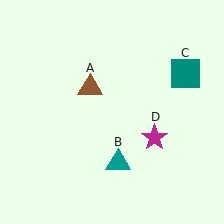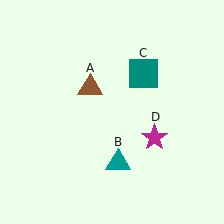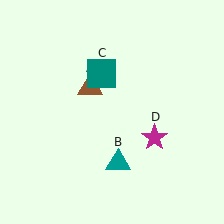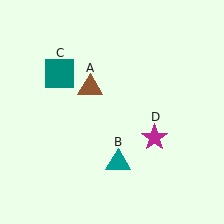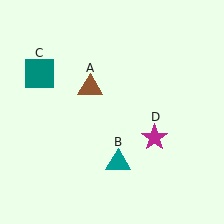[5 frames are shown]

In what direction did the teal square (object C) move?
The teal square (object C) moved left.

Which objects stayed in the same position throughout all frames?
Brown triangle (object A) and teal triangle (object B) and magenta star (object D) remained stationary.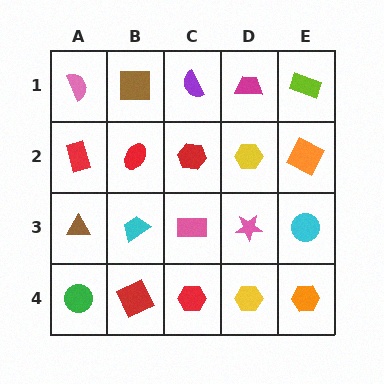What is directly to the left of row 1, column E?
A magenta trapezoid.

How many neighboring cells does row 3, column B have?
4.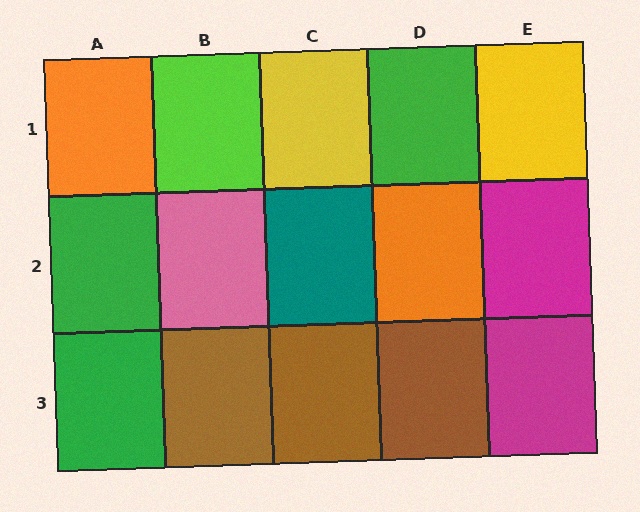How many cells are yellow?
2 cells are yellow.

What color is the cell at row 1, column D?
Green.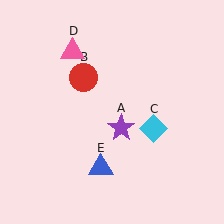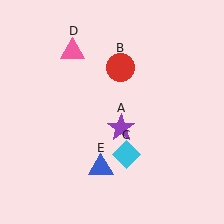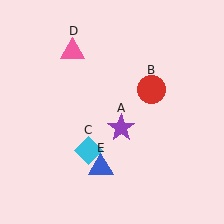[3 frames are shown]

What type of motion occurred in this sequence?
The red circle (object B), cyan diamond (object C) rotated clockwise around the center of the scene.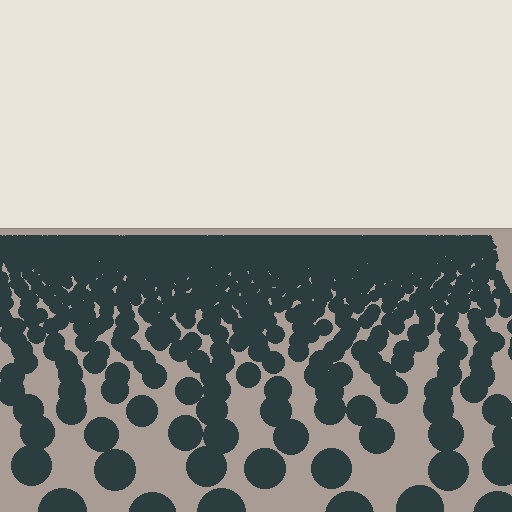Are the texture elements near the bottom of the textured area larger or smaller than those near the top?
Larger. Near the bottom, elements are closer to the viewer and appear at a bigger on-screen size.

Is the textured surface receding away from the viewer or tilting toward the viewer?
The surface is receding away from the viewer. Texture elements get smaller and denser toward the top.